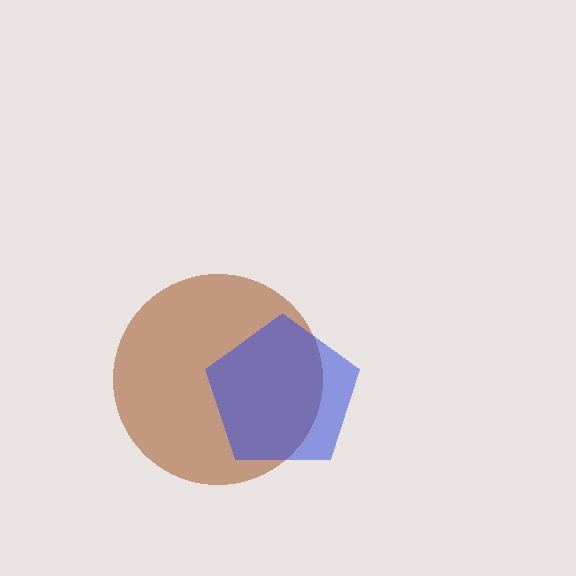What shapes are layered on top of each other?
The layered shapes are: a brown circle, a blue pentagon.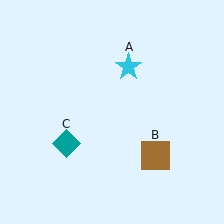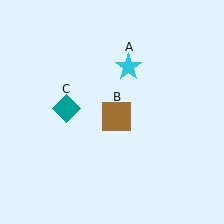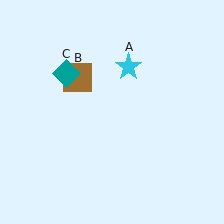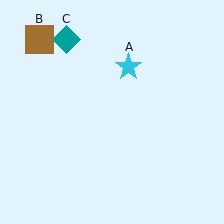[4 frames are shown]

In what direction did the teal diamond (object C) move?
The teal diamond (object C) moved up.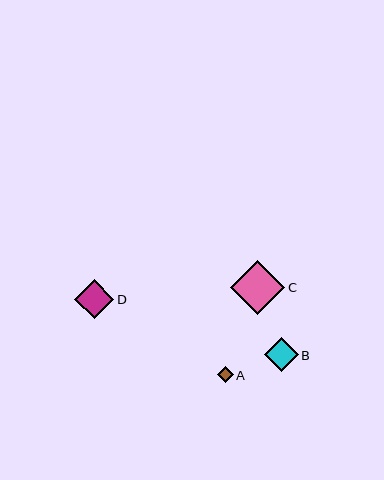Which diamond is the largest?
Diamond C is the largest with a size of approximately 54 pixels.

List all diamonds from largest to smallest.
From largest to smallest: C, D, B, A.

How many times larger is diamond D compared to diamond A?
Diamond D is approximately 2.5 times the size of diamond A.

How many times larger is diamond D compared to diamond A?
Diamond D is approximately 2.5 times the size of diamond A.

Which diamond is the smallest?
Diamond A is the smallest with a size of approximately 16 pixels.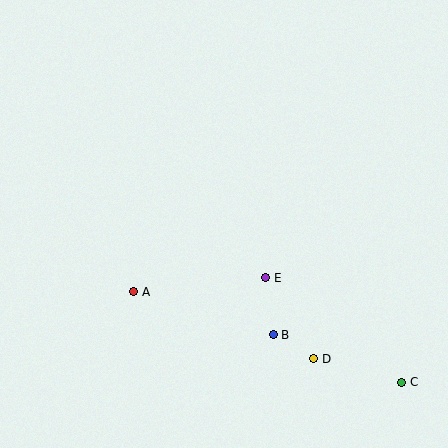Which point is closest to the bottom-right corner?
Point C is closest to the bottom-right corner.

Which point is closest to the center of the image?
Point E at (266, 278) is closest to the center.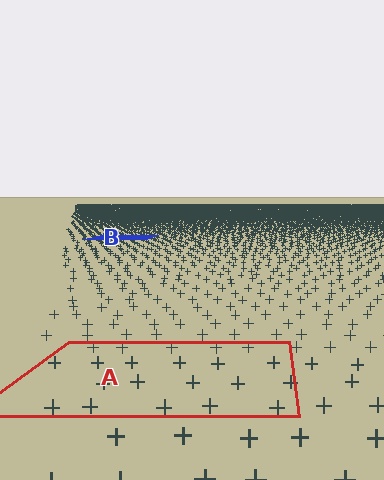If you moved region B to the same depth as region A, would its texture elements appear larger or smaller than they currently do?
They would appear larger. At a closer depth, the same texture elements are projected at a bigger on-screen size.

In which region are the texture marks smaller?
The texture marks are smaller in region B, because it is farther away.